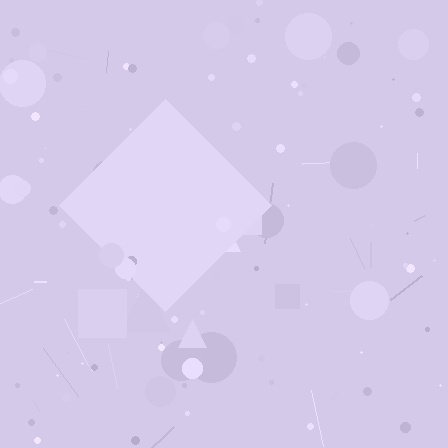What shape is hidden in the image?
A diamond is hidden in the image.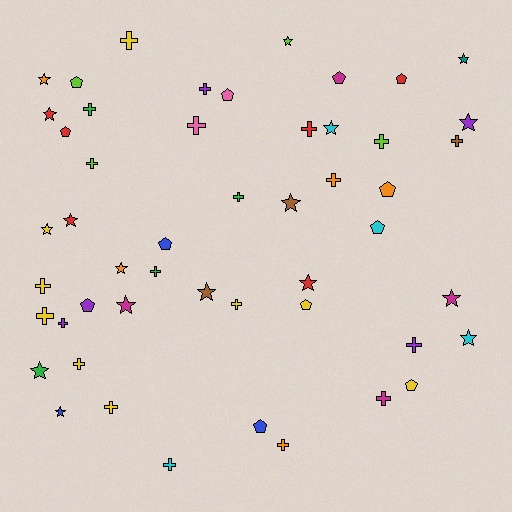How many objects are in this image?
There are 50 objects.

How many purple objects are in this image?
There are 5 purple objects.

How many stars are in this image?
There are 17 stars.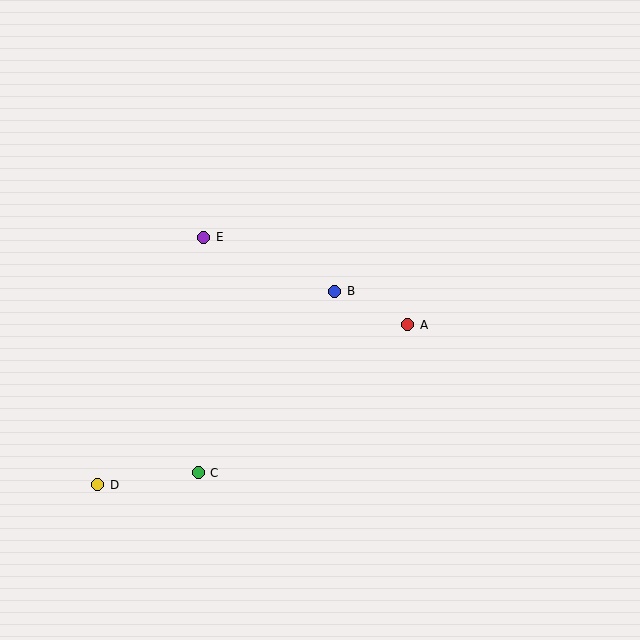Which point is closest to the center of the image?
Point B at (335, 291) is closest to the center.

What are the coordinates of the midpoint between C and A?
The midpoint between C and A is at (303, 399).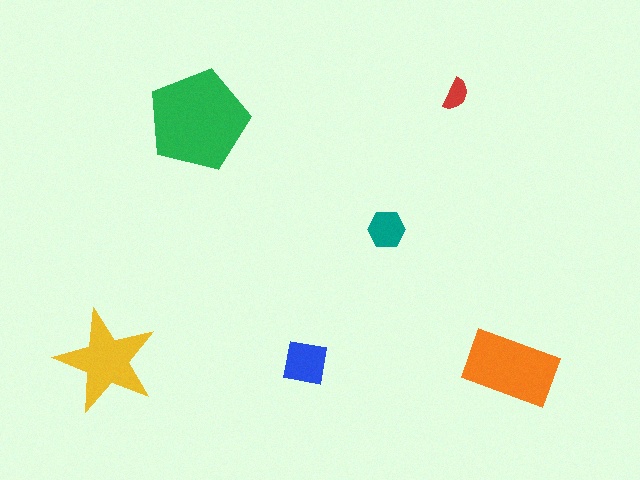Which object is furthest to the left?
The yellow star is leftmost.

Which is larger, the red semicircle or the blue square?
The blue square.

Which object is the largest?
The green pentagon.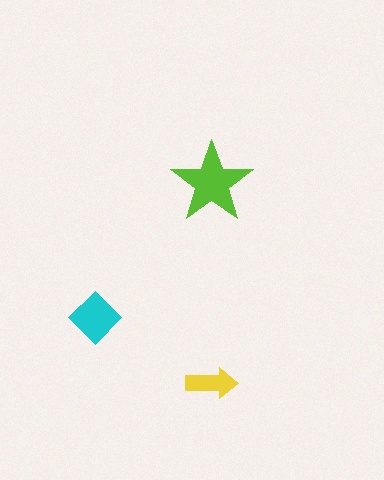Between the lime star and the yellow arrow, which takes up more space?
The lime star.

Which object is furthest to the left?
The cyan diamond is leftmost.